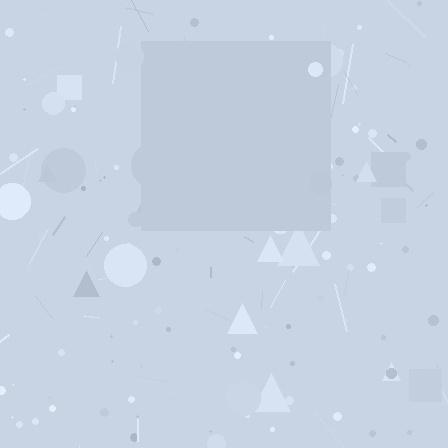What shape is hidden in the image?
A square is hidden in the image.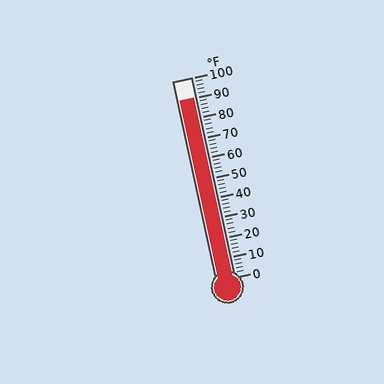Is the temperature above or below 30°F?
The temperature is above 30°F.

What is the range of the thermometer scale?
The thermometer scale ranges from 0°F to 100°F.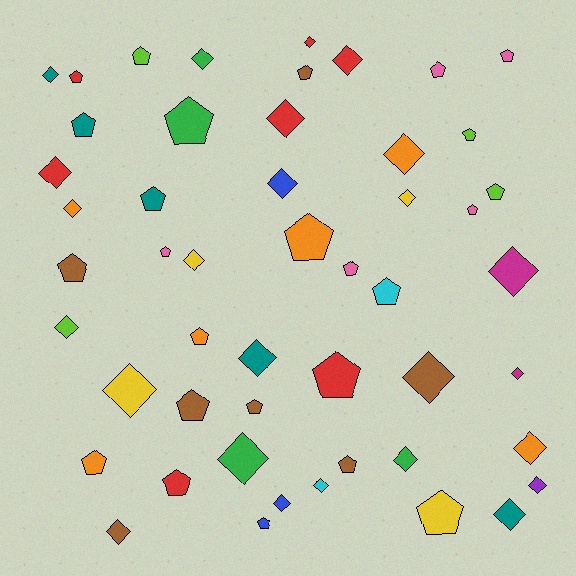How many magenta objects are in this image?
There are 2 magenta objects.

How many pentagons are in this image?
There are 25 pentagons.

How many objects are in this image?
There are 50 objects.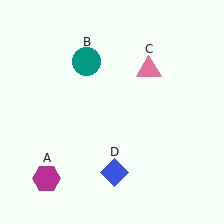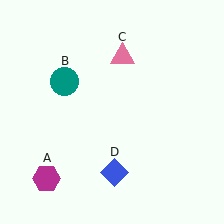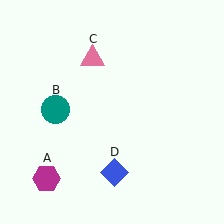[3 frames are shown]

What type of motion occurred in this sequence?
The teal circle (object B), pink triangle (object C) rotated counterclockwise around the center of the scene.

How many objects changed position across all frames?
2 objects changed position: teal circle (object B), pink triangle (object C).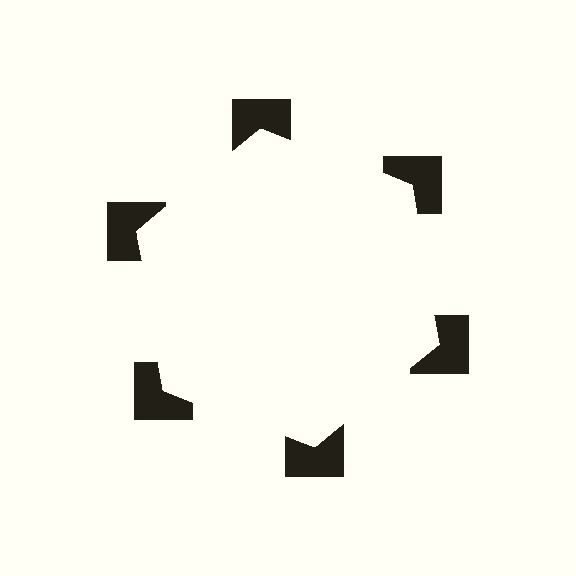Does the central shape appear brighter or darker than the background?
It typically appears slightly brighter than the background, even though no actual brightness change is drawn.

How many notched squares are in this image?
There are 6 — one at each vertex of the illusory hexagon.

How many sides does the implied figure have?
6 sides.